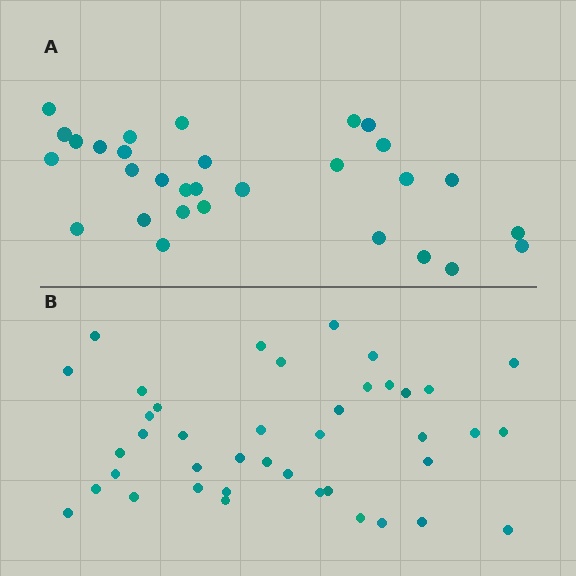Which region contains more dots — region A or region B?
Region B (the bottom region) has more dots.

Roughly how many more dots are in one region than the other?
Region B has roughly 12 or so more dots than region A.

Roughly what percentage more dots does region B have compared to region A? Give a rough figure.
About 35% more.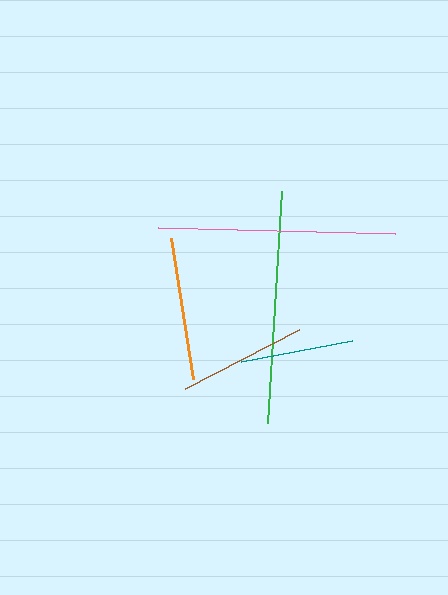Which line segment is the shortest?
The teal line is the shortest at approximately 113 pixels.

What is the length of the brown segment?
The brown segment is approximately 129 pixels long.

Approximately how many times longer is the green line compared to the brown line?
The green line is approximately 1.8 times the length of the brown line.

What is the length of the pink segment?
The pink segment is approximately 237 pixels long.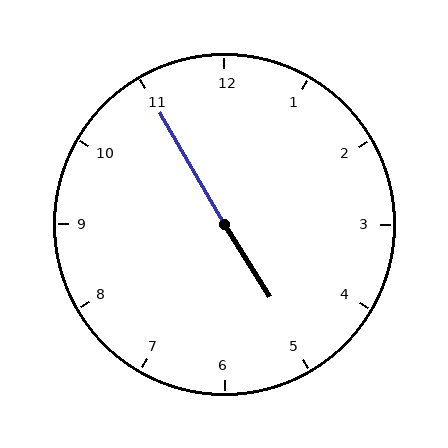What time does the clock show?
4:55.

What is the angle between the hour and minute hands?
Approximately 178 degrees.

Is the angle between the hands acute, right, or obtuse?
It is obtuse.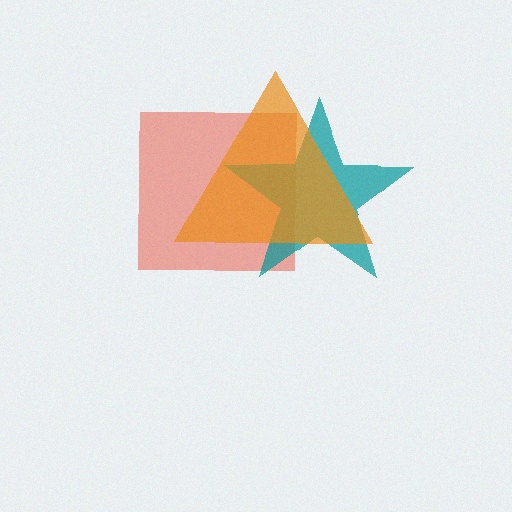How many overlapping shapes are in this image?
There are 3 overlapping shapes in the image.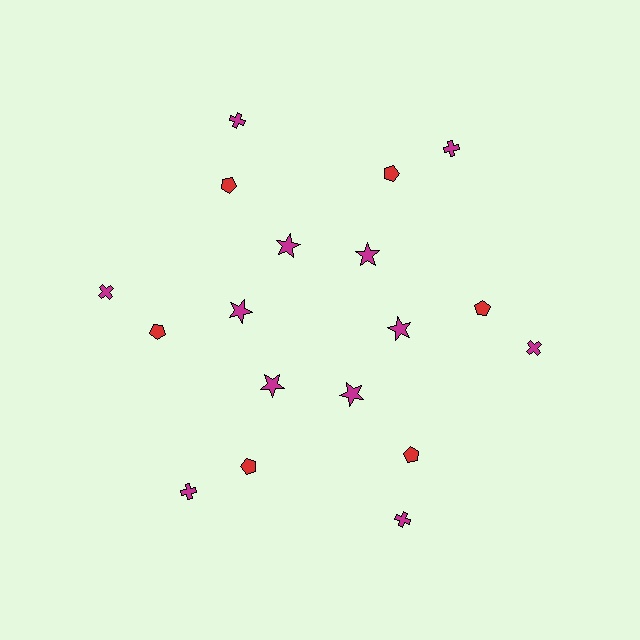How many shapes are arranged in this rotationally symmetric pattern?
There are 18 shapes, arranged in 6 groups of 3.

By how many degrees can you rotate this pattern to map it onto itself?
The pattern maps onto itself every 60 degrees of rotation.